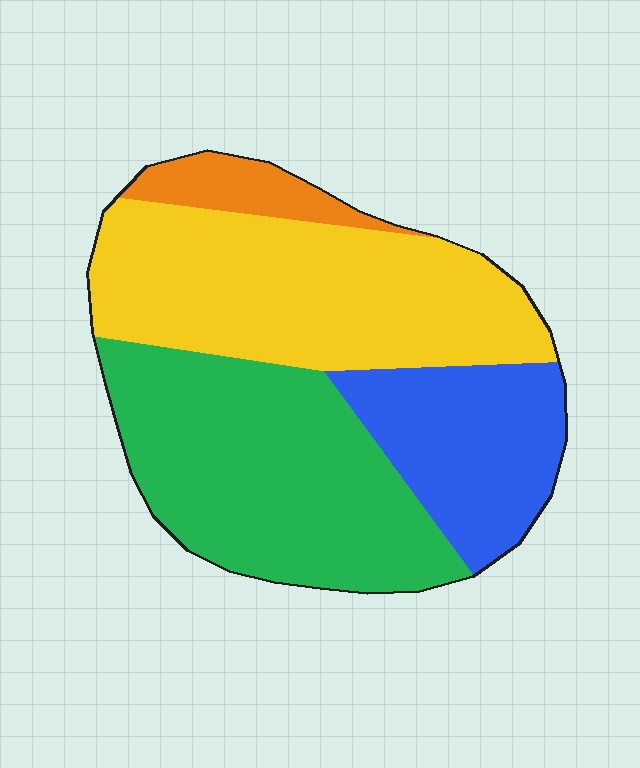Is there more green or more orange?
Green.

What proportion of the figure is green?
Green covers 37% of the figure.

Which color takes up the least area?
Orange, at roughly 5%.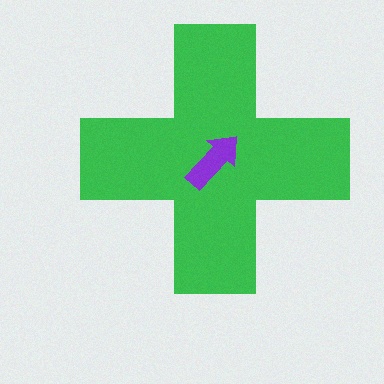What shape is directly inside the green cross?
The purple arrow.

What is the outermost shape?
The green cross.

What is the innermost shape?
The purple arrow.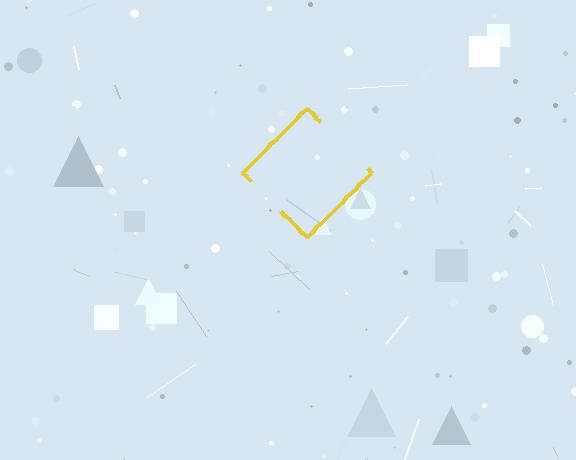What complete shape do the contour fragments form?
The contour fragments form a diamond.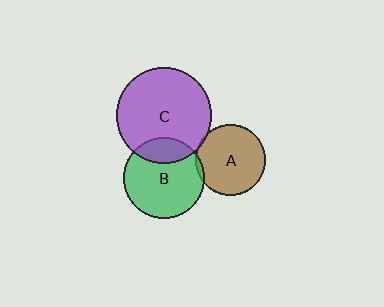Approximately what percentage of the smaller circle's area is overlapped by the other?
Approximately 5%.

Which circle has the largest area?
Circle C (purple).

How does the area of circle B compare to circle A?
Approximately 1.3 times.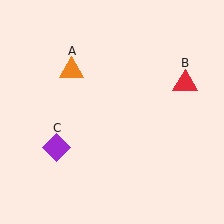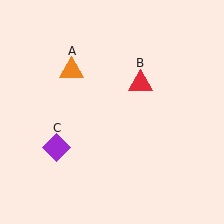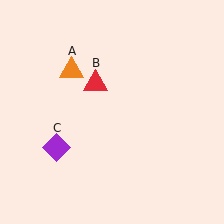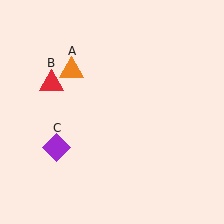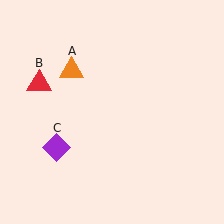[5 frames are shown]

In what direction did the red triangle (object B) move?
The red triangle (object B) moved left.